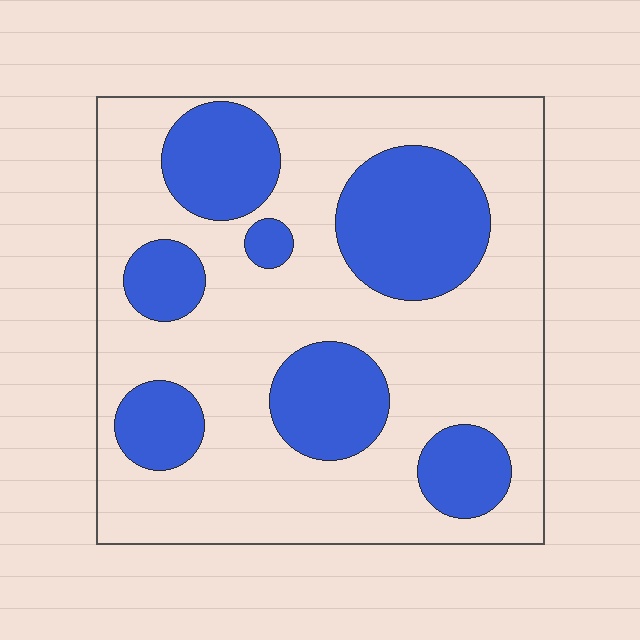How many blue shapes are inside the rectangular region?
7.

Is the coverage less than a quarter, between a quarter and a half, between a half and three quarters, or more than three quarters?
Between a quarter and a half.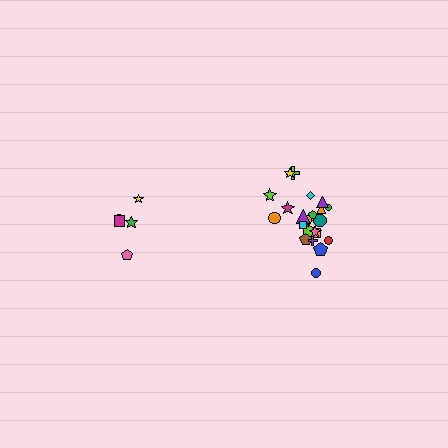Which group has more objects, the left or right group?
The right group.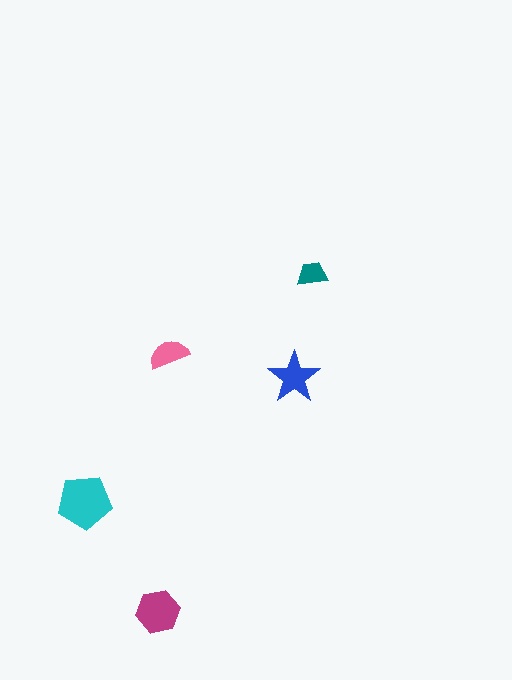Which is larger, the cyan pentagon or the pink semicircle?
The cyan pentagon.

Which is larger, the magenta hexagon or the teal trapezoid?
The magenta hexagon.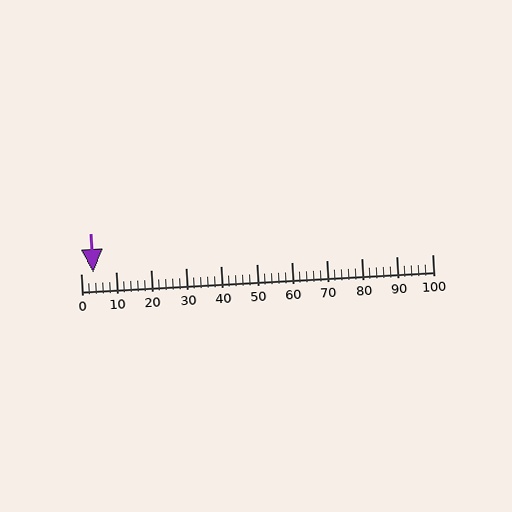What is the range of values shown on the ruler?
The ruler shows values from 0 to 100.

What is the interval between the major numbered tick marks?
The major tick marks are spaced 10 units apart.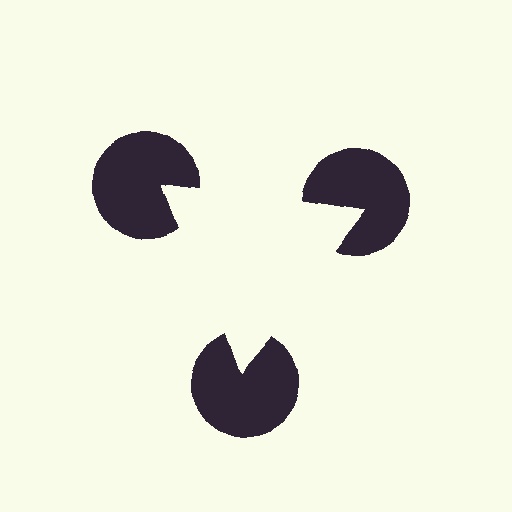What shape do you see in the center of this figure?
An illusory triangle — its edges are inferred from the aligned wedge cuts in the pac-man discs, not physically drawn.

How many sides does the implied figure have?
3 sides.